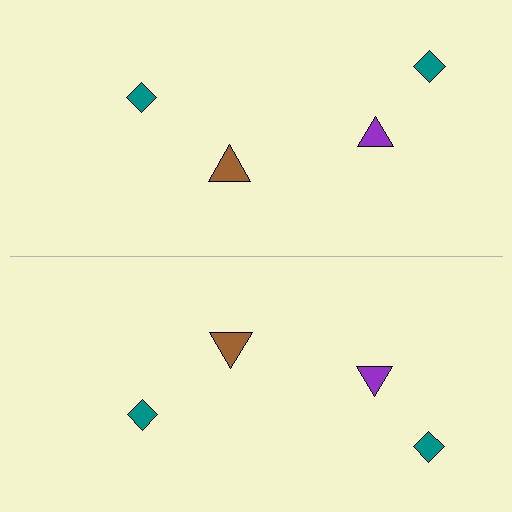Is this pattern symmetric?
Yes, this pattern has bilateral (reflection) symmetry.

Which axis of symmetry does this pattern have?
The pattern has a horizontal axis of symmetry running through the center of the image.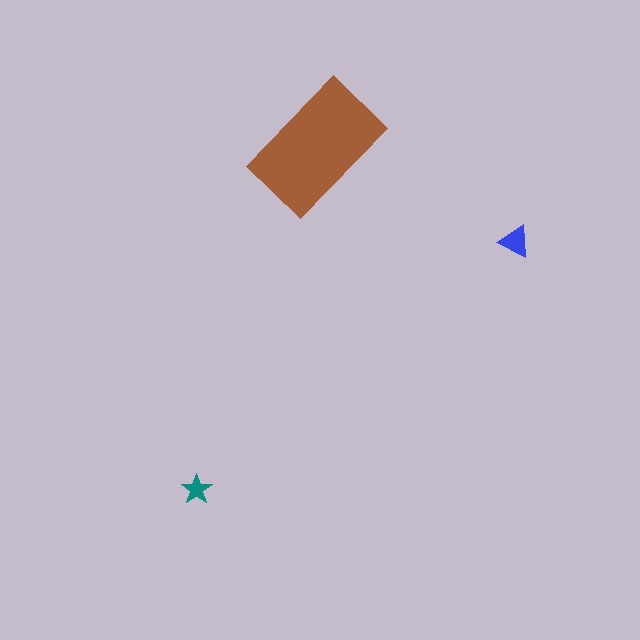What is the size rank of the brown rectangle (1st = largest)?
1st.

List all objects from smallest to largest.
The teal star, the blue triangle, the brown rectangle.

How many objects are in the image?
There are 3 objects in the image.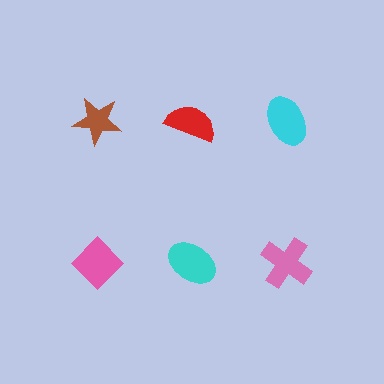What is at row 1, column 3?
A cyan ellipse.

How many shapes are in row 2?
3 shapes.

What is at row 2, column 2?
A cyan ellipse.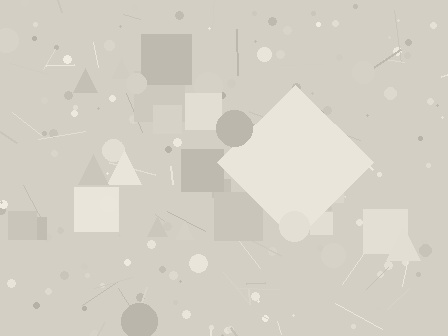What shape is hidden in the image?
A diamond is hidden in the image.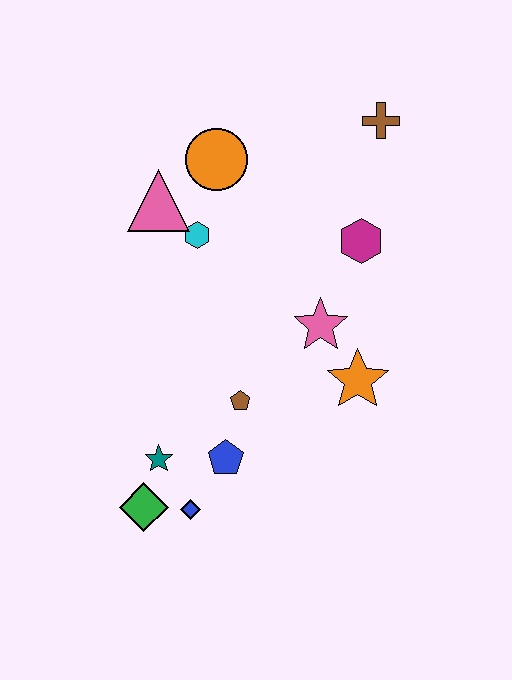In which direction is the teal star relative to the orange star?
The teal star is to the left of the orange star.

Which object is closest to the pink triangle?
The cyan hexagon is closest to the pink triangle.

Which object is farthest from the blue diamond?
The brown cross is farthest from the blue diamond.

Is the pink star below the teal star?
No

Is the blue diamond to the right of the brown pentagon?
No